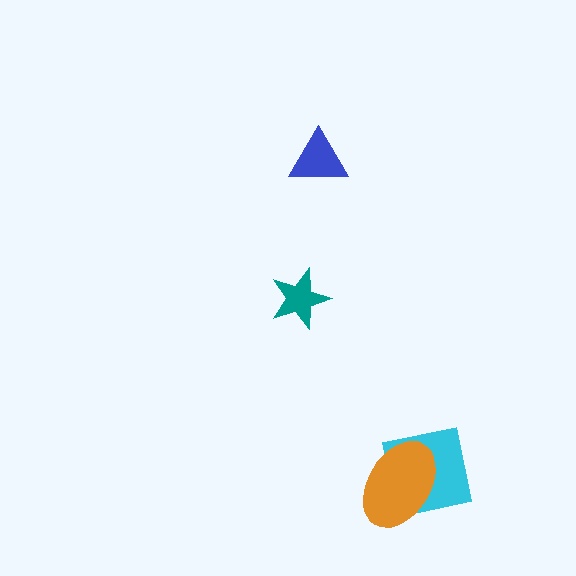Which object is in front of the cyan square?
The orange ellipse is in front of the cyan square.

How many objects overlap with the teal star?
0 objects overlap with the teal star.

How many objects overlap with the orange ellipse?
1 object overlaps with the orange ellipse.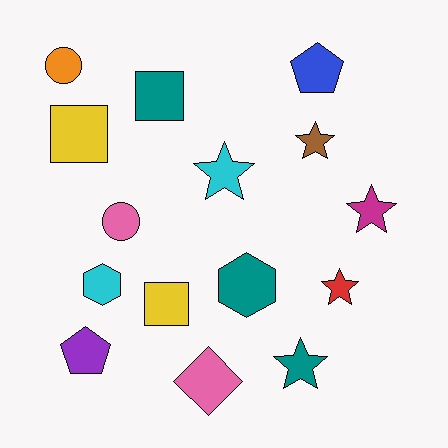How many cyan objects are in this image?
There are 2 cyan objects.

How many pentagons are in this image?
There are 2 pentagons.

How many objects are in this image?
There are 15 objects.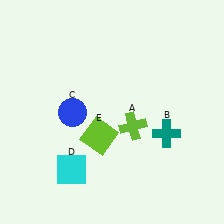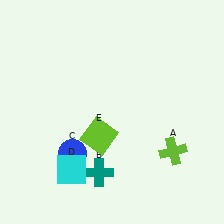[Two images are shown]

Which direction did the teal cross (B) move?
The teal cross (B) moved left.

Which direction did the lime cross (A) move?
The lime cross (A) moved right.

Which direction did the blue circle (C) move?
The blue circle (C) moved down.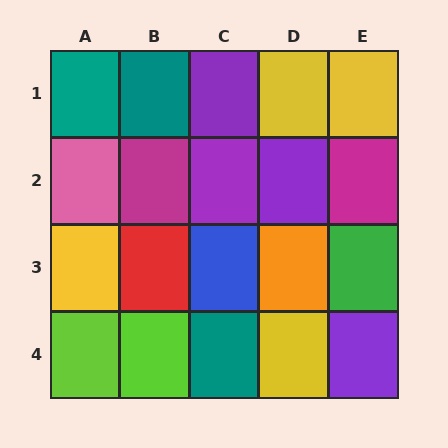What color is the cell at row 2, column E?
Magenta.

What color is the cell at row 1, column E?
Yellow.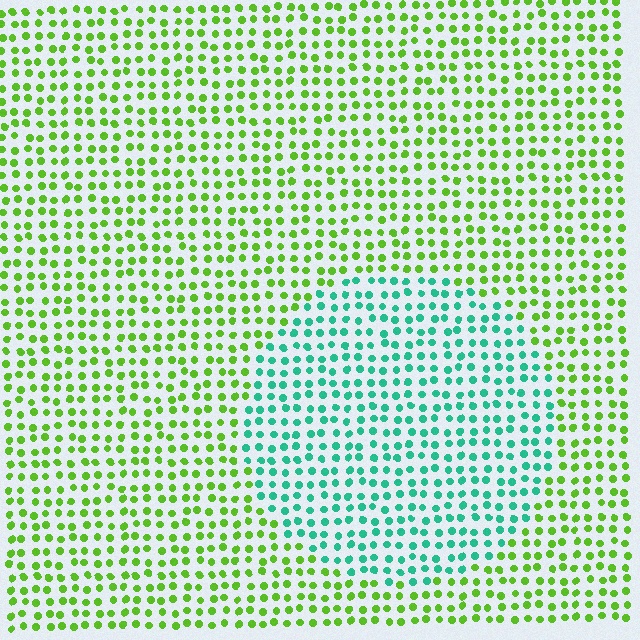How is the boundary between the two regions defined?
The boundary is defined purely by a slight shift in hue (about 61 degrees). Spacing, size, and orientation are identical on both sides.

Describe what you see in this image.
The image is filled with small lime elements in a uniform arrangement. A circle-shaped region is visible where the elements are tinted to a slightly different hue, forming a subtle color boundary.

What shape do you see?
I see a circle.